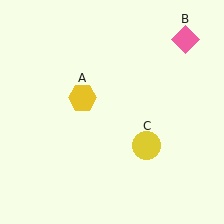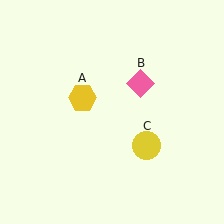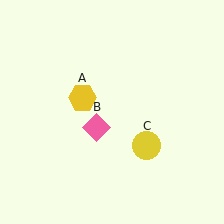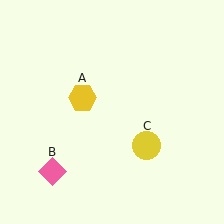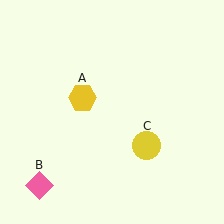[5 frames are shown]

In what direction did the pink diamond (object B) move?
The pink diamond (object B) moved down and to the left.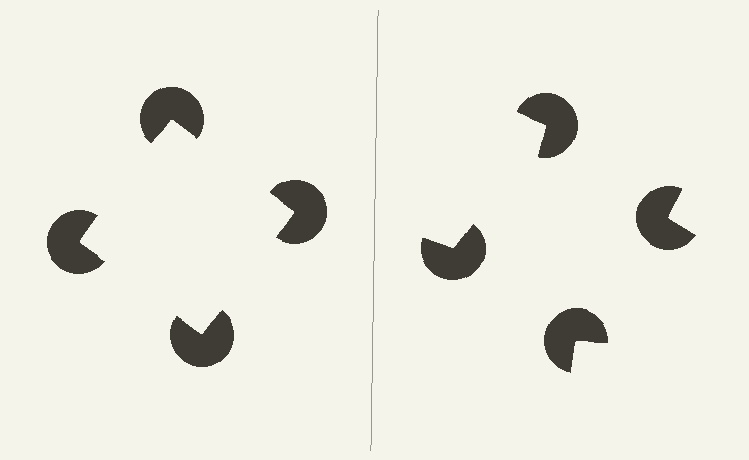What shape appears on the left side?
An illusory square.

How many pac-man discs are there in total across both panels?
8 — 4 on each side.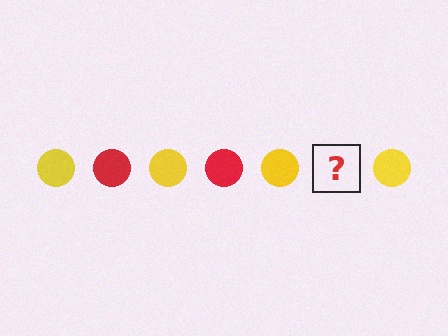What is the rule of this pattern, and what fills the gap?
The rule is that the pattern cycles through yellow, red circles. The gap should be filled with a red circle.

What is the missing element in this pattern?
The missing element is a red circle.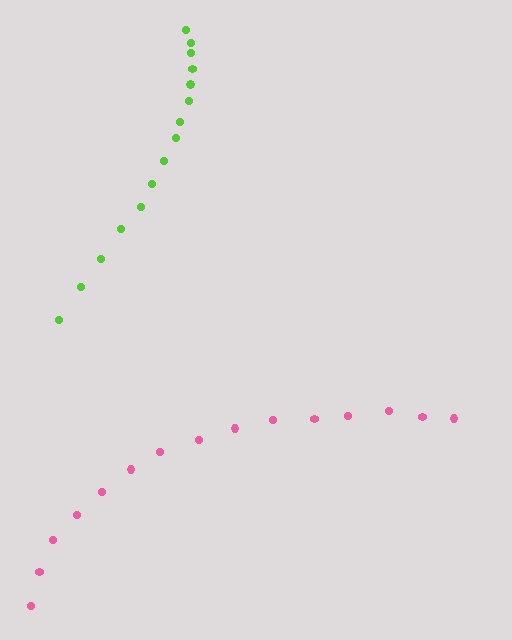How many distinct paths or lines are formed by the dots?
There are 2 distinct paths.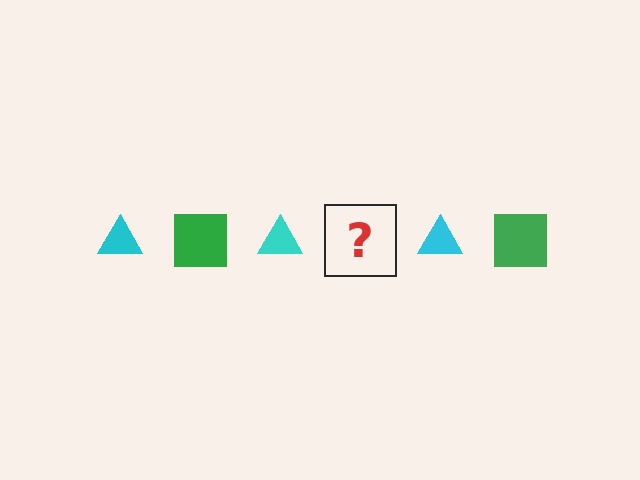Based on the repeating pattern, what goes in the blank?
The blank should be a green square.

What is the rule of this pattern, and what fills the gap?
The rule is that the pattern alternates between cyan triangle and green square. The gap should be filled with a green square.